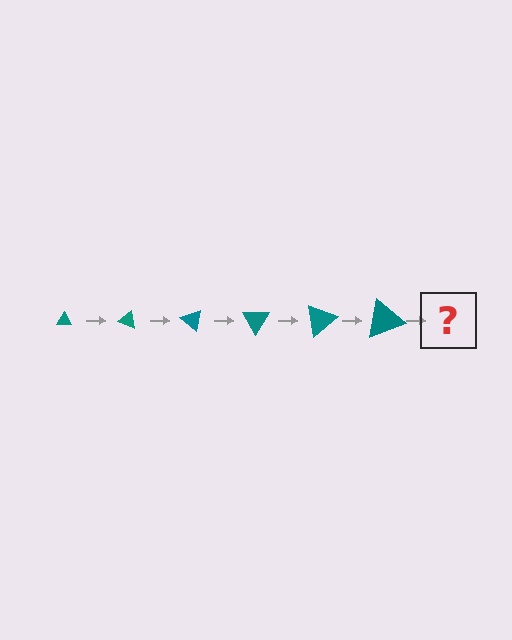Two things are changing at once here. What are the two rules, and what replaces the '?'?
The two rules are that the triangle grows larger each step and it rotates 20 degrees each step. The '?' should be a triangle, larger than the previous one and rotated 120 degrees from the start.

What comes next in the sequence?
The next element should be a triangle, larger than the previous one and rotated 120 degrees from the start.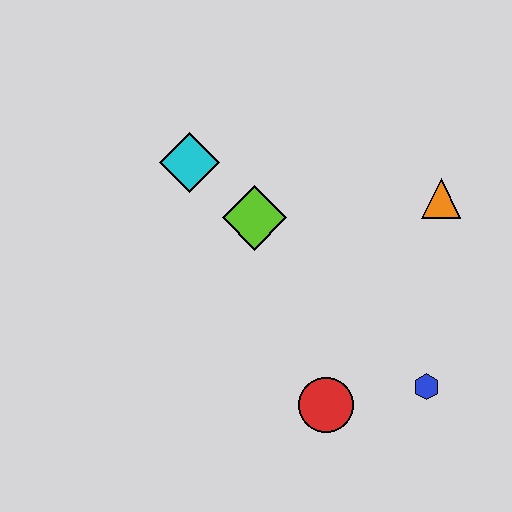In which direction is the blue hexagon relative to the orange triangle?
The blue hexagon is below the orange triangle.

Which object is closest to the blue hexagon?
The red circle is closest to the blue hexagon.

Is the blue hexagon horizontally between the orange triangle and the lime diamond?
Yes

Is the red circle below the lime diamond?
Yes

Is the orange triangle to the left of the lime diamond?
No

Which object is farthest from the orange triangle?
The cyan diamond is farthest from the orange triangle.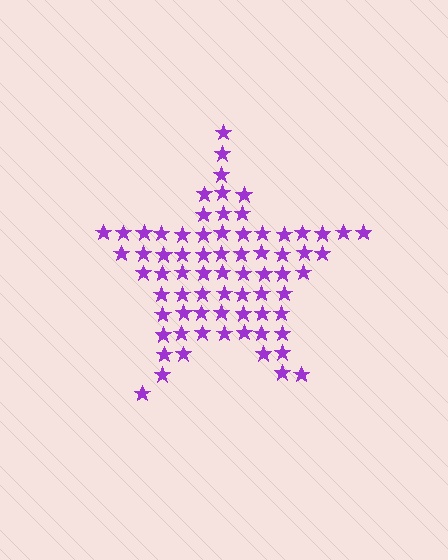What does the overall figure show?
The overall figure shows a star.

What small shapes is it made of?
It is made of small stars.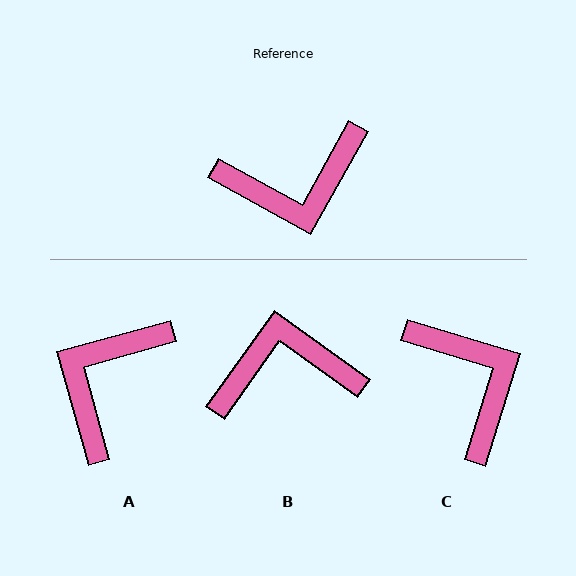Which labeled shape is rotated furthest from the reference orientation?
B, about 173 degrees away.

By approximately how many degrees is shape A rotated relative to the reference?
Approximately 135 degrees clockwise.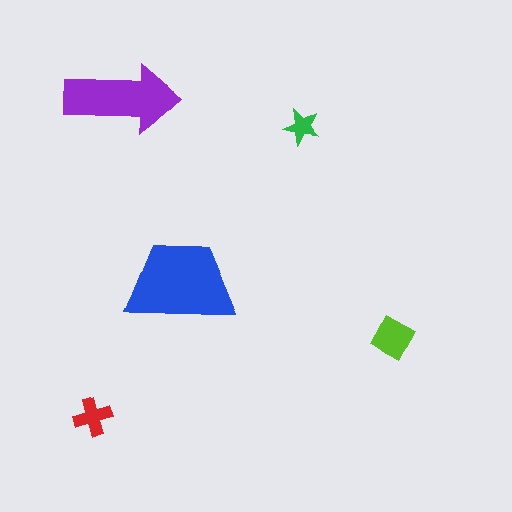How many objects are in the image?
There are 5 objects in the image.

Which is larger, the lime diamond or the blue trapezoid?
The blue trapezoid.